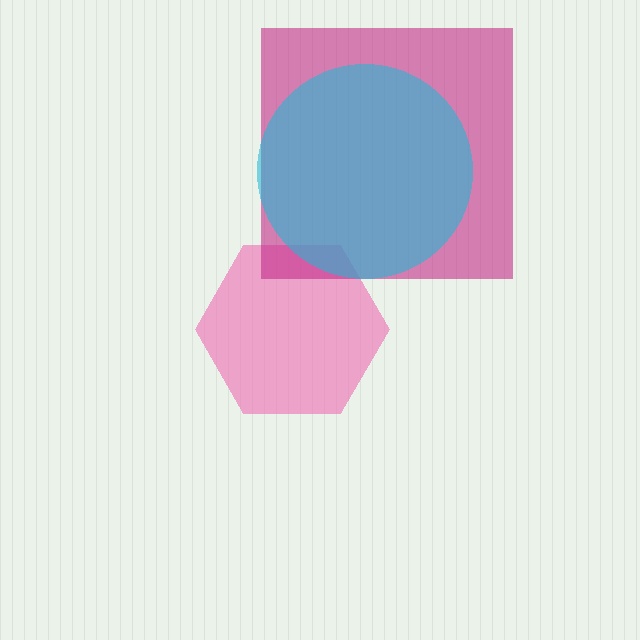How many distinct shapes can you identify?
There are 3 distinct shapes: a pink hexagon, a magenta square, a cyan circle.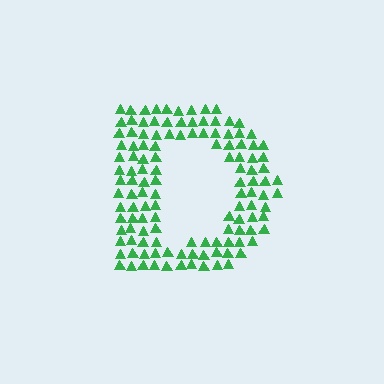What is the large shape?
The large shape is the letter D.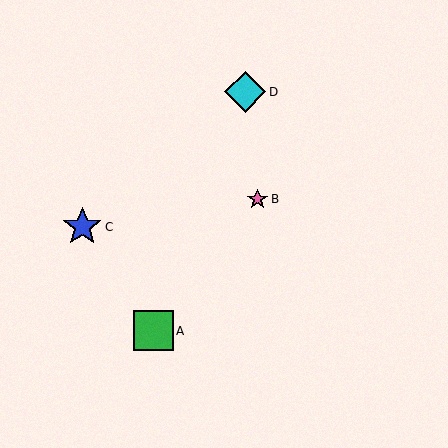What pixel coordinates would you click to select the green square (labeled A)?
Click at (153, 331) to select the green square A.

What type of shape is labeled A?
Shape A is a green square.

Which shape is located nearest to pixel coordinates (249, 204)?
The pink star (labeled B) at (257, 199) is nearest to that location.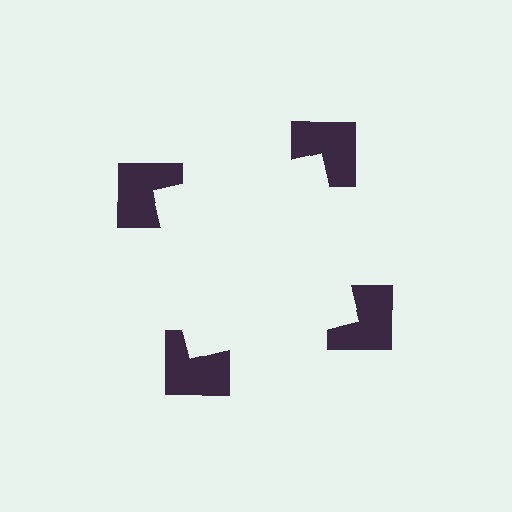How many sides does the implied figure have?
4 sides.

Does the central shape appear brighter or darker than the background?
It typically appears slightly brighter than the background, even though no actual brightness change is drawn.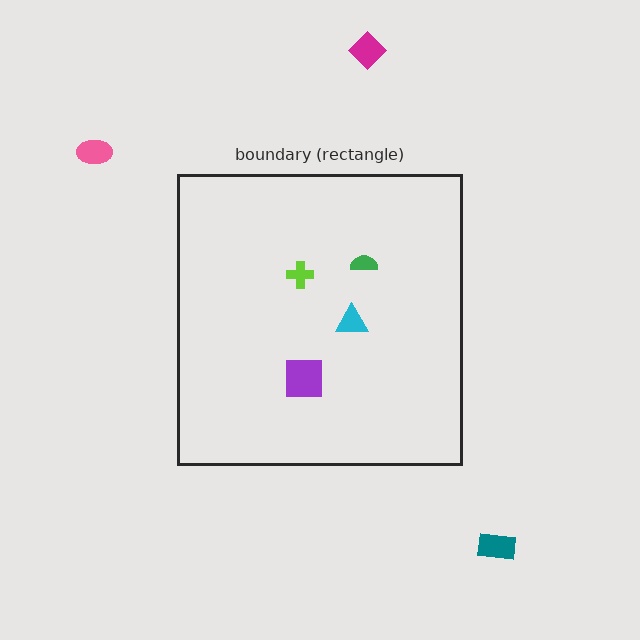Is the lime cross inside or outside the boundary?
Inside.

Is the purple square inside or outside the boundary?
Inside.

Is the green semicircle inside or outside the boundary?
Inside.